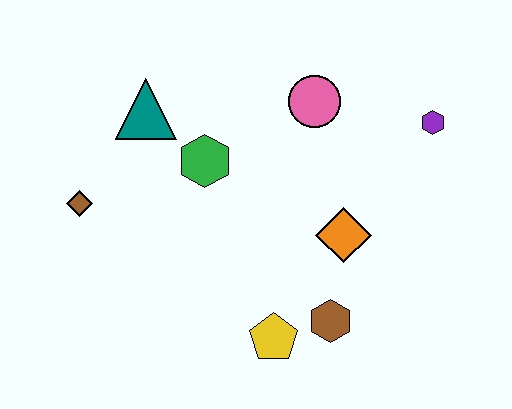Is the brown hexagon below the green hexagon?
Yes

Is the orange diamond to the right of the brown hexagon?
Yes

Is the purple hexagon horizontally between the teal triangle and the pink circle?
No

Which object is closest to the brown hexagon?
The yellow pentagon is closest to the brown hexagon.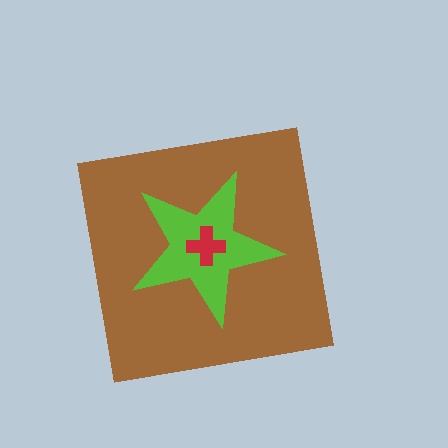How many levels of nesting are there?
3.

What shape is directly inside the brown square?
The lime star.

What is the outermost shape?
The brown square.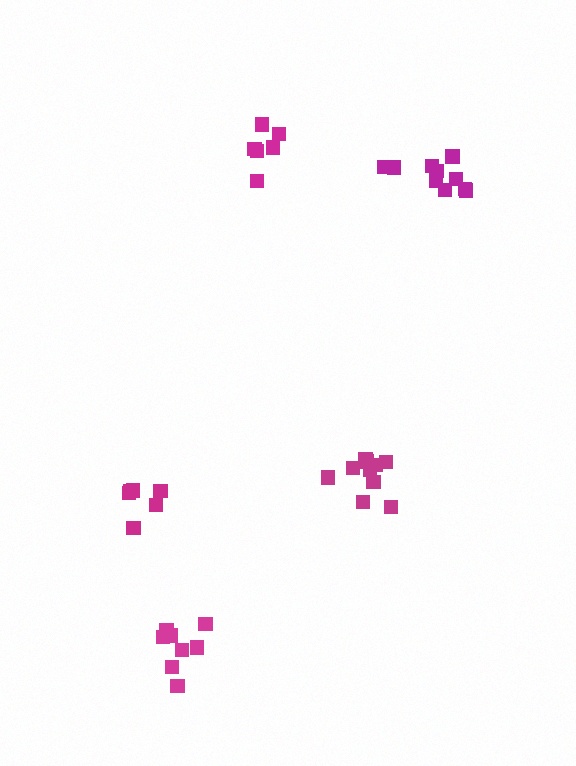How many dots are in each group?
Group 1: 10 dots, Group 2: 8 dots, Group 3: 11 dots, Group 4: 6 dots, Group 5: 6 dots (41 total).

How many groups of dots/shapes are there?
There are 5 groups.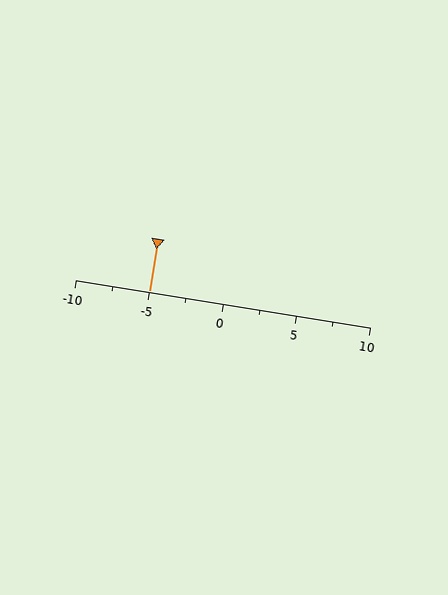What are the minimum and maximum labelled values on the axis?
The axis runs from -10 to 10.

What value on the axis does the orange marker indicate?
The marker indicates approximately -5.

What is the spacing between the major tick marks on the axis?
The major ticks are spaced 5 apart.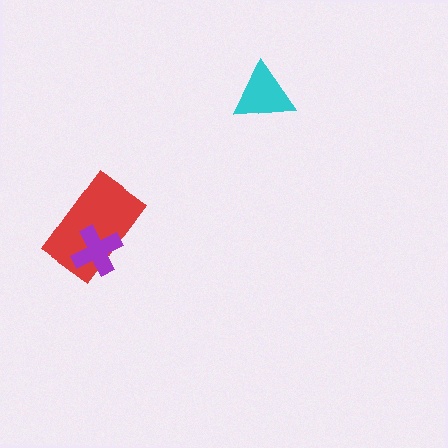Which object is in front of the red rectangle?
The purple cross is in front of the red rectangle.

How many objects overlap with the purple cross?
1 object overlaps with the purple cross.